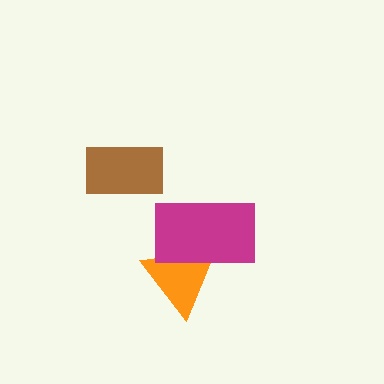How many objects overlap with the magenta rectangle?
1 object overlaps with the magenta rectangle.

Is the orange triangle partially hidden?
Yes, it is partially covered by another shape.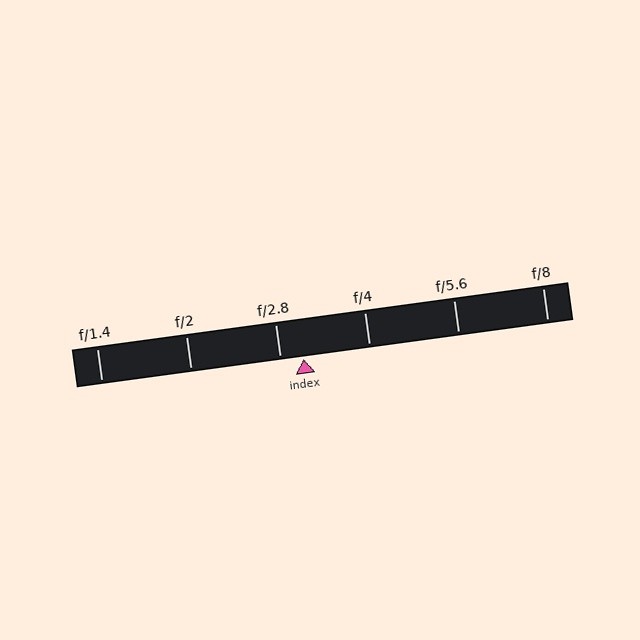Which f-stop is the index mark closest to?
The index mark is closest to f/2.8.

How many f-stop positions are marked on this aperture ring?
There are 6 f-stop positions marked.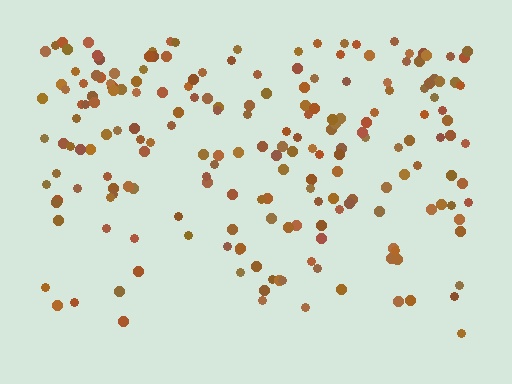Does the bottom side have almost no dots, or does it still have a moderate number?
Still a moderate number, just noticeably fewer than the top.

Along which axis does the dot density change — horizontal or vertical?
Vertical.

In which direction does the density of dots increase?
From bottom to top, with the top side densest.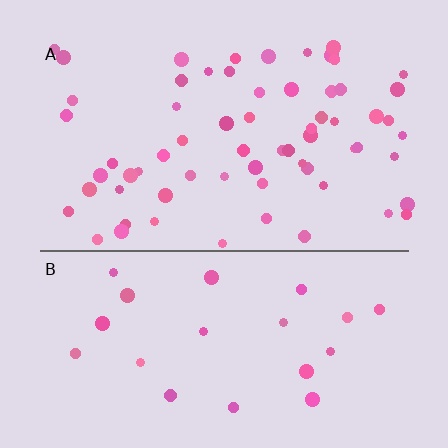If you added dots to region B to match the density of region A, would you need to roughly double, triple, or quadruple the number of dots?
Approximately triple.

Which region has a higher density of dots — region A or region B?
A (the top).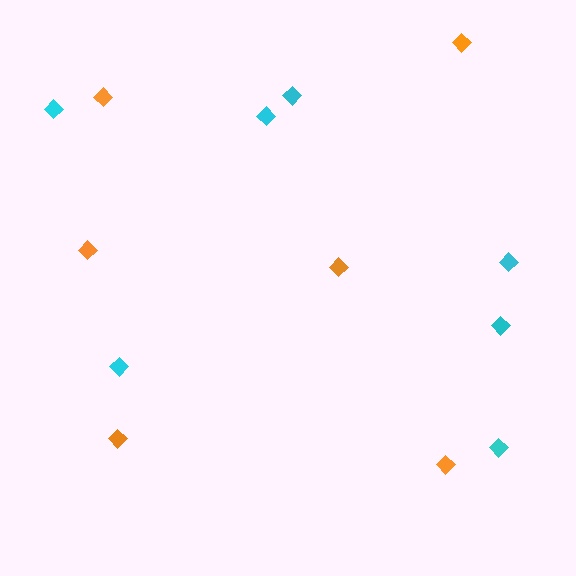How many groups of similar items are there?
There are 2 groups: one group of cyan diamonds (7) and one group of orange diamonds (6).